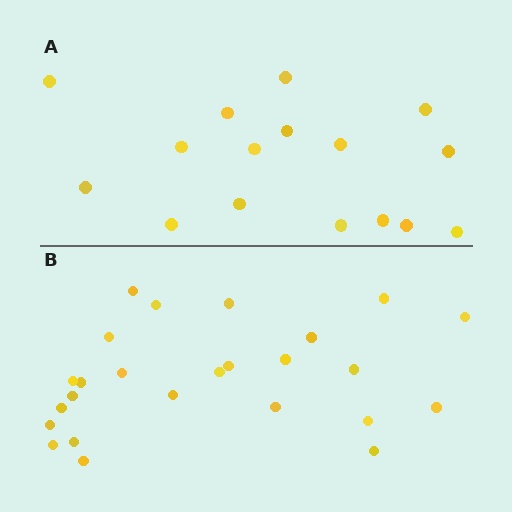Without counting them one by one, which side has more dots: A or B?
Region B (the bottom region) has more dots.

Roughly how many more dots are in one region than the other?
Region B has roughly 8 or so more dots than region A.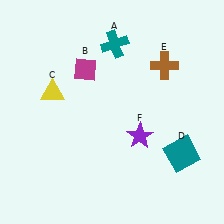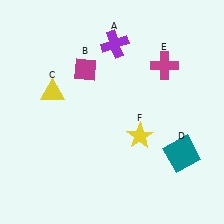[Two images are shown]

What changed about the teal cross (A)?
In Image 1, A is teal. In Image 2, it changed to purple.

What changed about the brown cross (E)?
In Image 1, E is brown. In Image 2, it changed to magenta.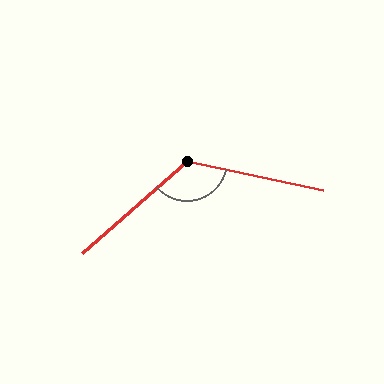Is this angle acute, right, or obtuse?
It is obtuse.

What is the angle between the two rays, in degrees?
Approximately 126 degrees.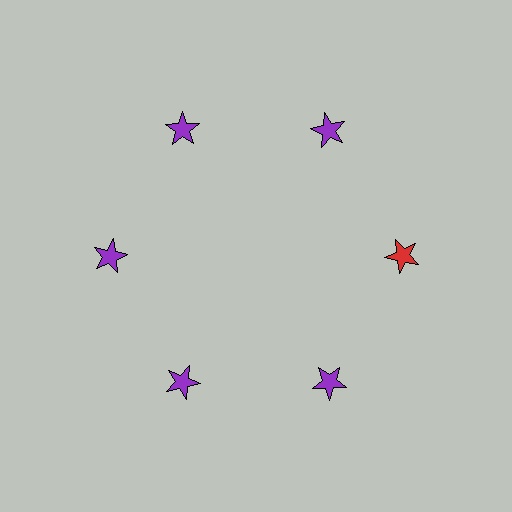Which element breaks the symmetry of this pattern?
The red star at roughly the 3 o'clock position breaks the symmetry. All other shapes are purple stars.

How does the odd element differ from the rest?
It has a different color: red instead of purple.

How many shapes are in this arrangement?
There are 6 shapes arranged in a ring pattern.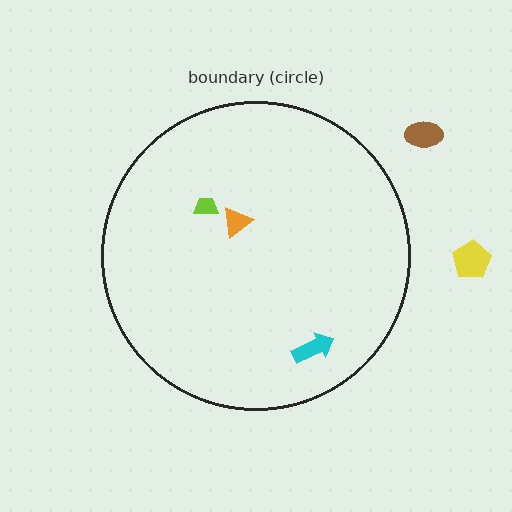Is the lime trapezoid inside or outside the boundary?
Inside.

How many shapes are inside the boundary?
3 inside, 2 outside.